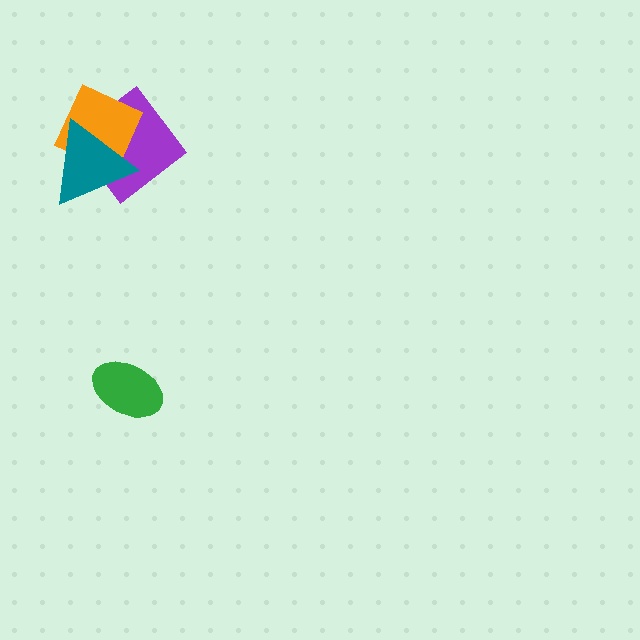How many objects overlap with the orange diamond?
2 objects overlap with the orange diamond.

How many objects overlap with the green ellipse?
0 objects overlap with the green ellipse.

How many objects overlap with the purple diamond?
2 objects overlap with the purple diamond.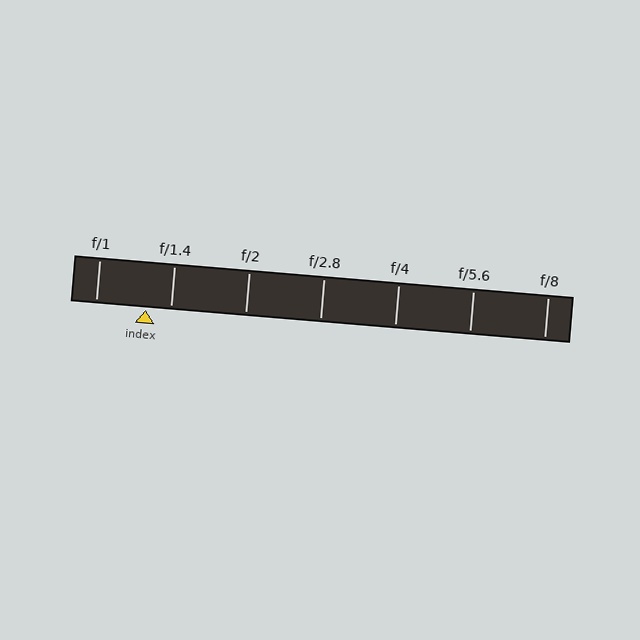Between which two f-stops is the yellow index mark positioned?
The index mark is between f/1 and f/1.4.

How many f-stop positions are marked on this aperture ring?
There are 7 f-stop positions marked.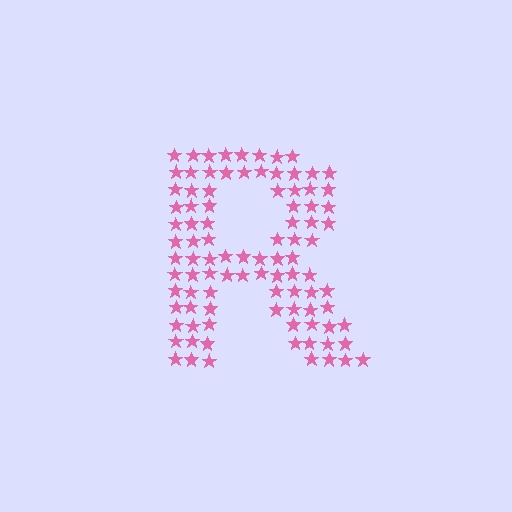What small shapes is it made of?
It is made of small stars.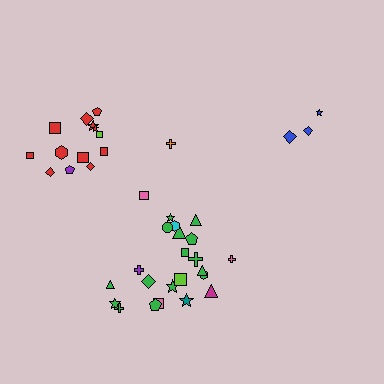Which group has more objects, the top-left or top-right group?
The top-left group.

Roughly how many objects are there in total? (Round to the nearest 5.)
Roughly 40 objects in total.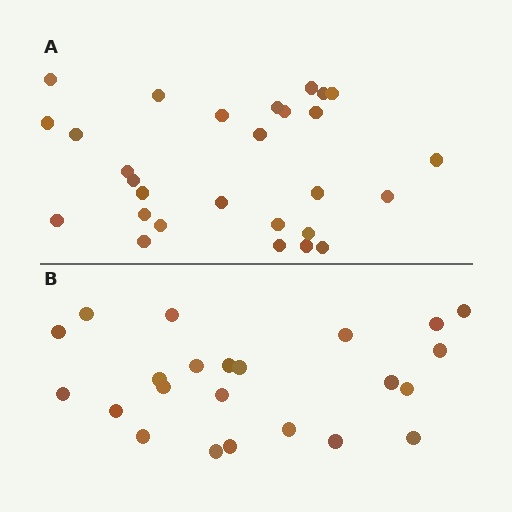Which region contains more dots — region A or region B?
Region A (the top region) has more dots.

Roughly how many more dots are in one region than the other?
Region A has about 5 more dots than region B.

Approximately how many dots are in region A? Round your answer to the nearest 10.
About 30 dots. (The exact count is 28, which rounds to 30.)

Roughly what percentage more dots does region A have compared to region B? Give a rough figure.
About 20% more.